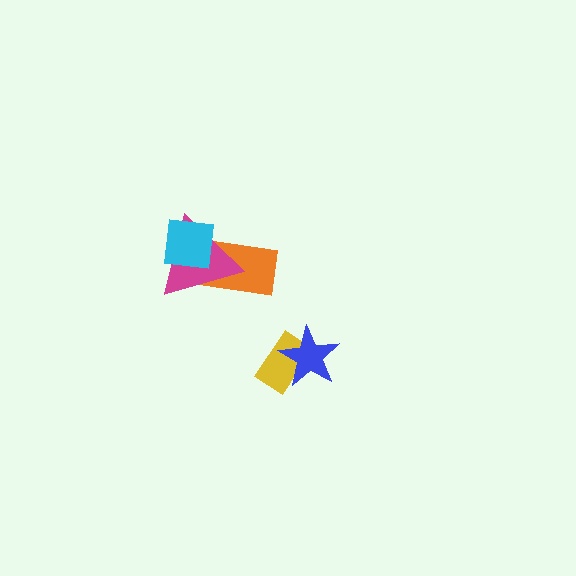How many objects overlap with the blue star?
1 object overlaps with the blue star.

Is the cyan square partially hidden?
No, no other shape covers it.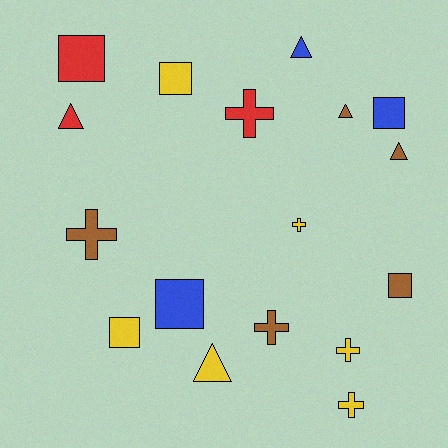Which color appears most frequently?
Yellow, with 6 objects.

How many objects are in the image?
There are 17 objects.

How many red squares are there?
There is 1 red square.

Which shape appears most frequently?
Cross, with 6 objects.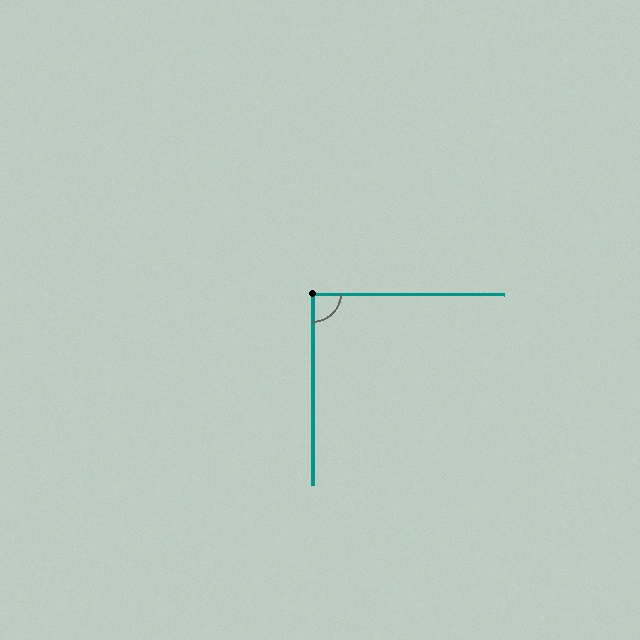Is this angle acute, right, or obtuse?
It is approximately a right angle.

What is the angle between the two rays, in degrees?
Approximately 90 degrees.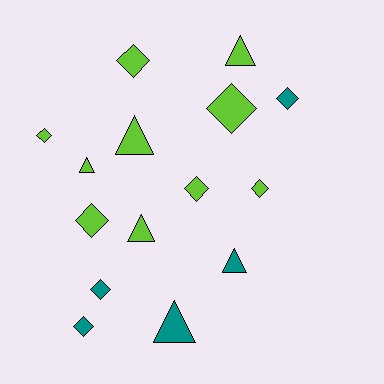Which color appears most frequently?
Lime, with 10 objects.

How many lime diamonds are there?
There are 6 lime diamonds.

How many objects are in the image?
There are 15 objects.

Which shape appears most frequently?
Diamond, with 9 objects.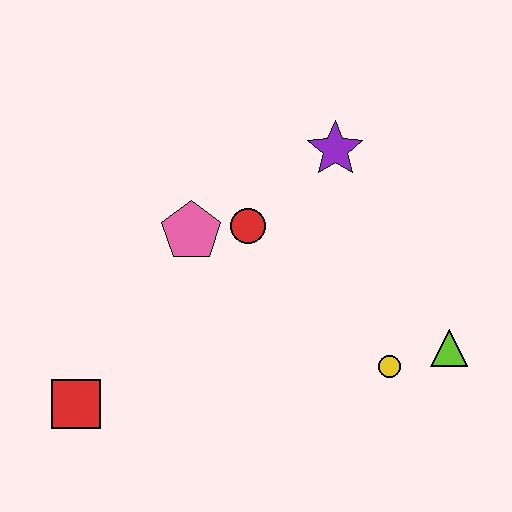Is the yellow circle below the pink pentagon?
Yes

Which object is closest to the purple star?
The red circle is closest to the purple star.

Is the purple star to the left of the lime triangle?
Yes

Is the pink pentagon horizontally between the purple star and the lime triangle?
No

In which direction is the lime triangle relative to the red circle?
The lime triangle is to the right of the red circle.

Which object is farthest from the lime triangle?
The red square is farthest from the lime triangle.